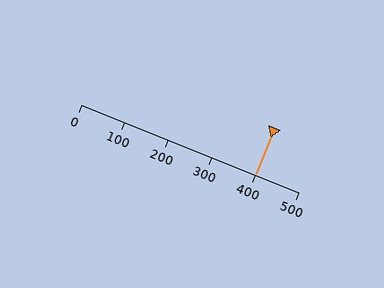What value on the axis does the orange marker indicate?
The marker indicates approximately 400.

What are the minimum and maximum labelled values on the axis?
The axis runs from 0 to 500.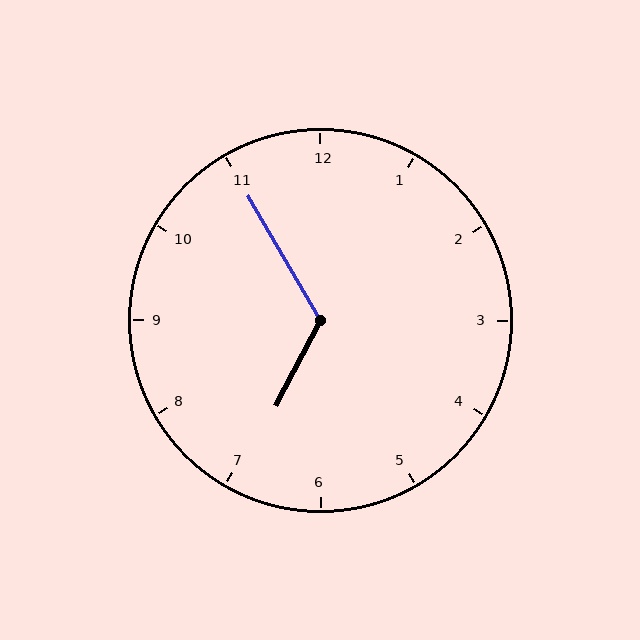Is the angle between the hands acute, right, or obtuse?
It is obtuse.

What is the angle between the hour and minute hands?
Approximately 122 degrees.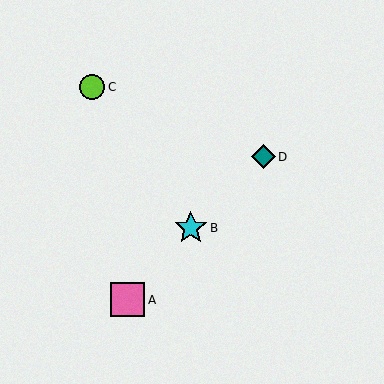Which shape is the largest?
The pink square (labeled A) is the largest.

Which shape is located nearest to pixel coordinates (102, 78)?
The lime circle (labeled C) at (92, 87) is nearest to that location.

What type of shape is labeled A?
Shape A is a pink square.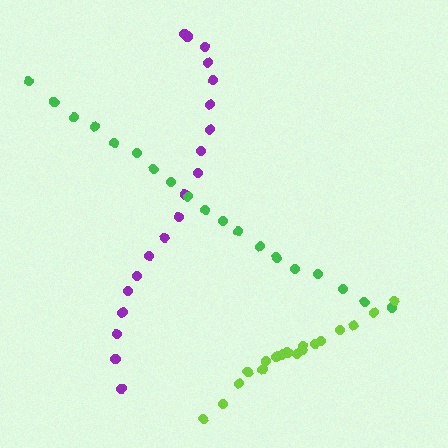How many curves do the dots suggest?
There are 3 distinct paths.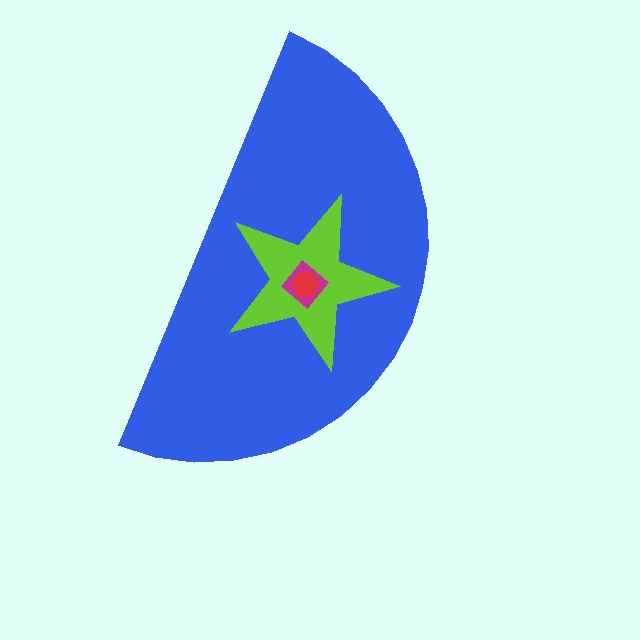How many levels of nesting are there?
4.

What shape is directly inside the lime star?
The magenta diamond.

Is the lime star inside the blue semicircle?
Yes.